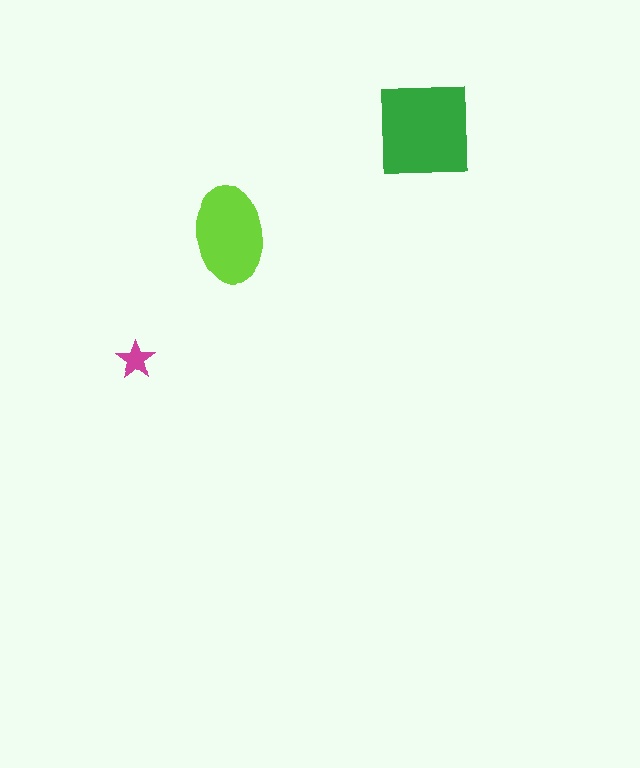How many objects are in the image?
There are 3 objects in the image.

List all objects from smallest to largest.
The magenta star, the lime ellipse, the green square.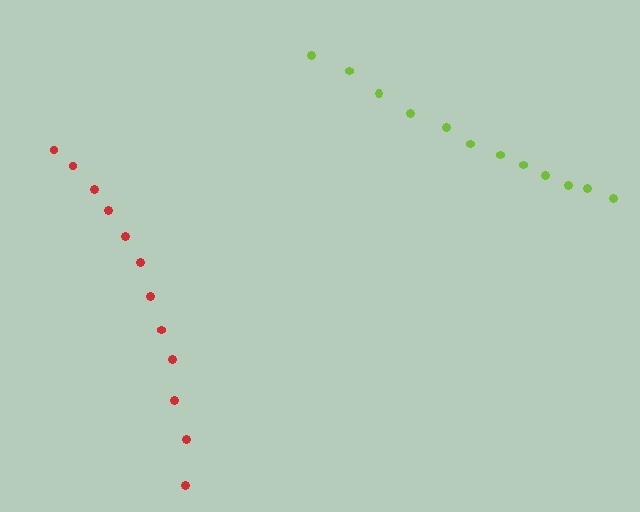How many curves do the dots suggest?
There are 2 distinct paths.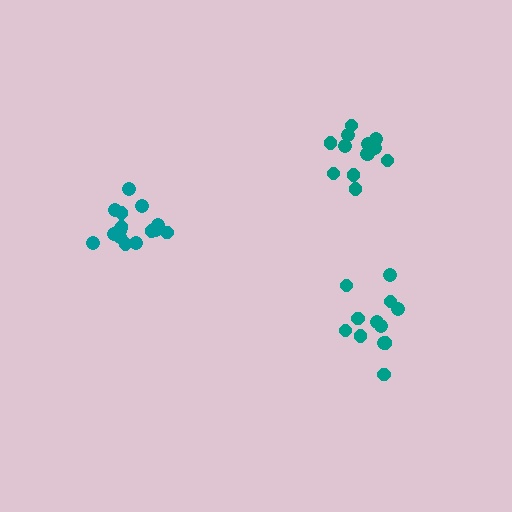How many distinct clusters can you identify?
There are 3 distinct clusters.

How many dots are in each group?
Group 1: 17 dots, Group 2: 12 dots, Group 3: 13 dots (42 total).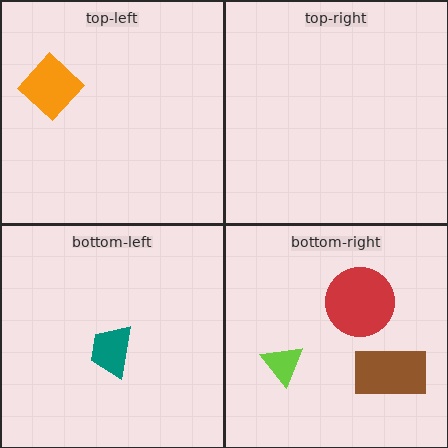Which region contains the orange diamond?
The top-left region.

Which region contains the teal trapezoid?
The bottom-left region.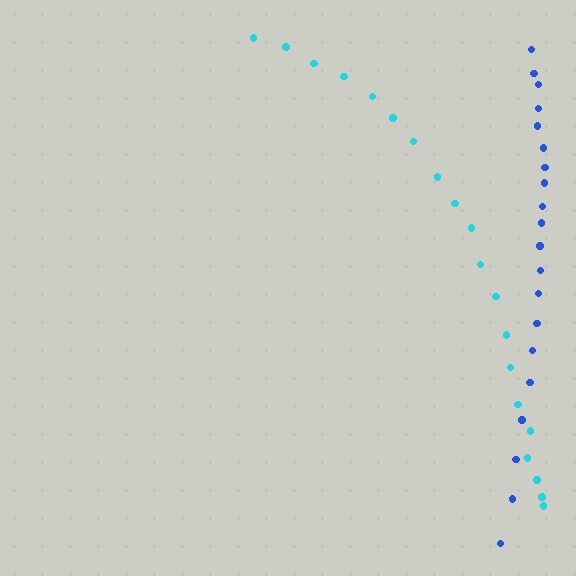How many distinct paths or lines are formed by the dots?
There are 2 distinct paths.